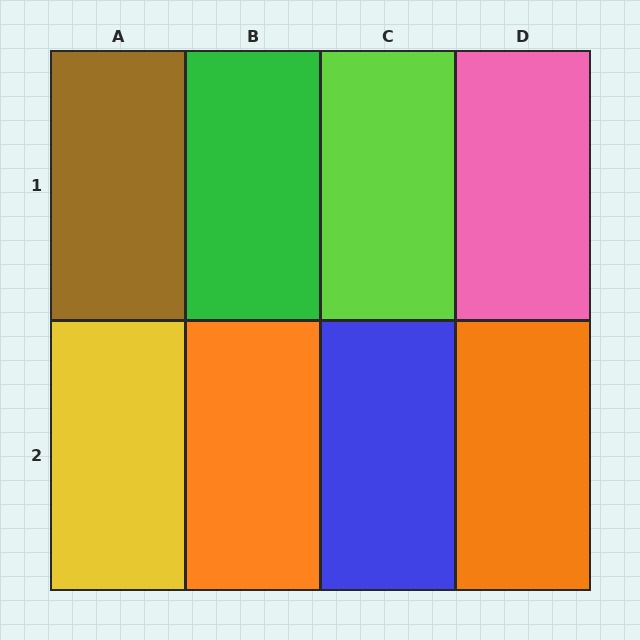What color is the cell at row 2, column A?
Yellow.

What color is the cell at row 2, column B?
Orange.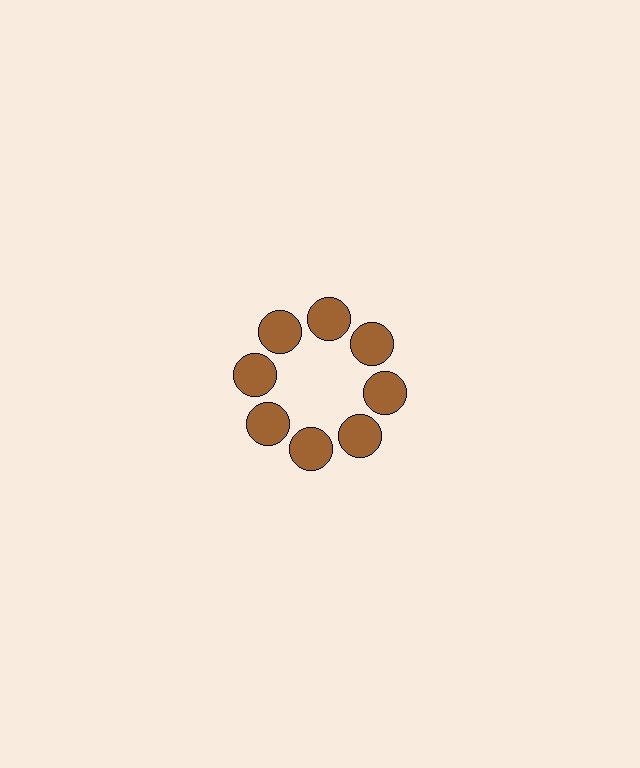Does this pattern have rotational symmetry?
Yes, this pattern has 8-fold rotational symmetry. It looks the same after rotating 45 degrees around the center.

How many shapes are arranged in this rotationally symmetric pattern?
There are 8 shapes, arranged in 8 groups of 1.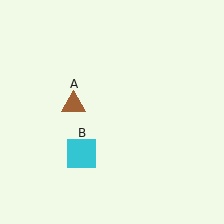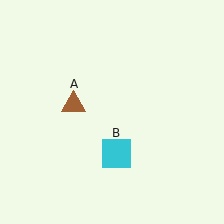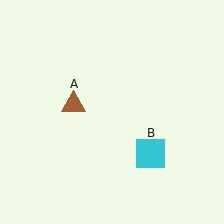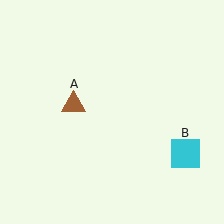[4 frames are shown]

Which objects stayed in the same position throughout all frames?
Brown triangle (object A) remained stationary.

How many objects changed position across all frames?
1 object changed position: cyan square (object B).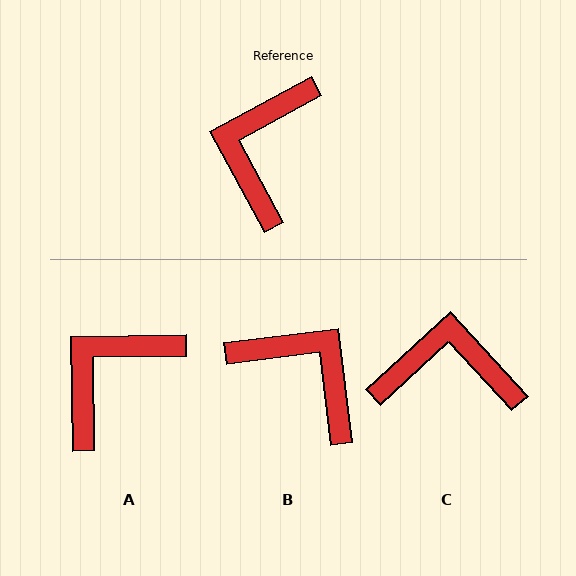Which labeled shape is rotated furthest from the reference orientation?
B, about 111 degrees away.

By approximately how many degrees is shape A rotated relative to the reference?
Approximately 28 degrees clockwise.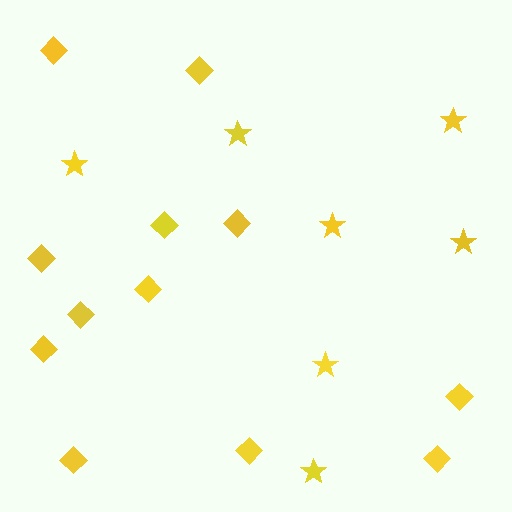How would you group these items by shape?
There are 2 groups: one group of diamonds (12) and one group of stars (7).